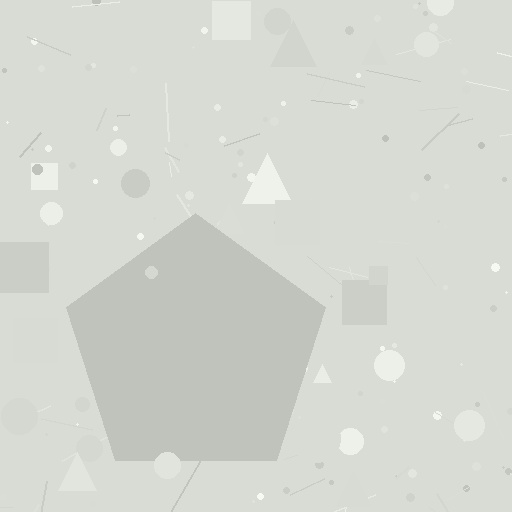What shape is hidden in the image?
A pentagon is hidden in the image.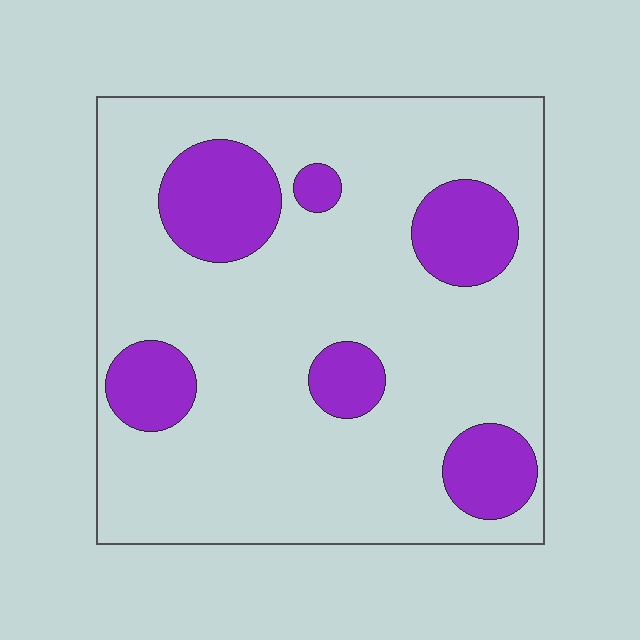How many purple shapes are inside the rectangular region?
6.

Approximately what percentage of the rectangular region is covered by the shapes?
Approximately 20%.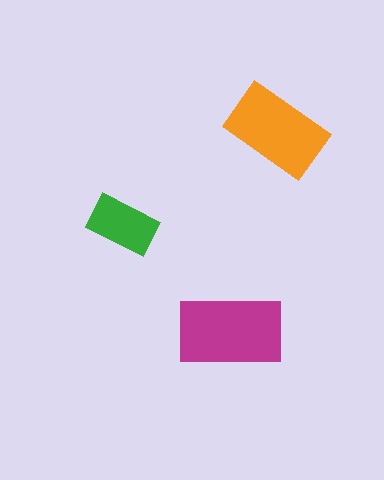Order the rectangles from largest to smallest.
the magenta one, the orange one, the green one.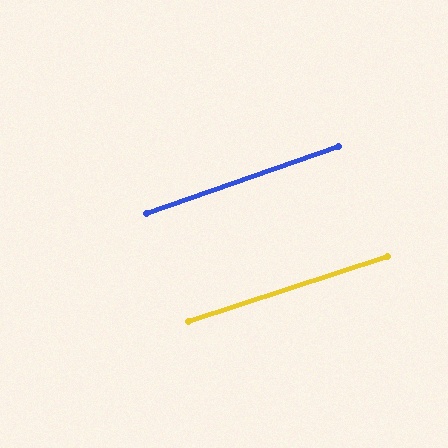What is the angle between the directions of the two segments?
Approximately 1 degree.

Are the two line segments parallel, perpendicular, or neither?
Parallel — their directions differ by only 1.0°.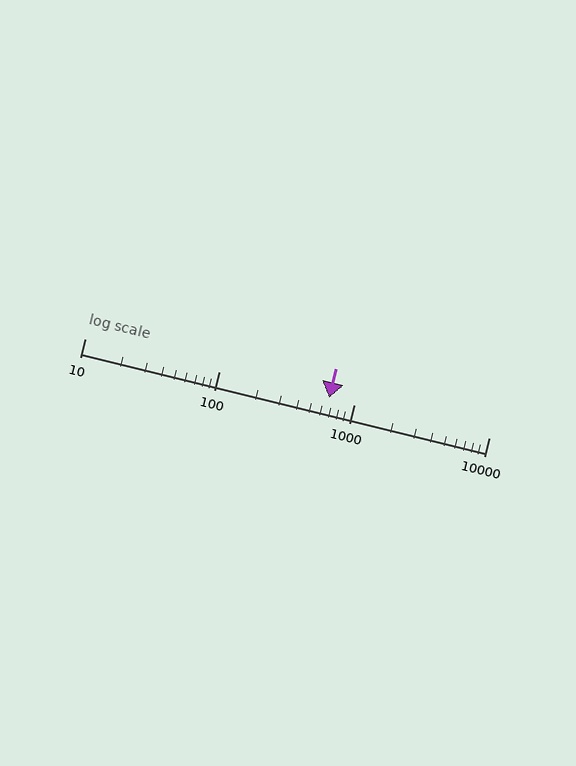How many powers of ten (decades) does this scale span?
The scale spans 3 decades, from 10 to 10000.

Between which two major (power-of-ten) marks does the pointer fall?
The pointer is between 100 and 1000.